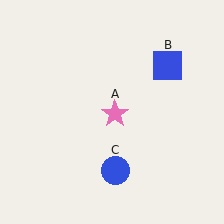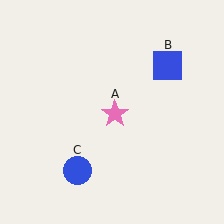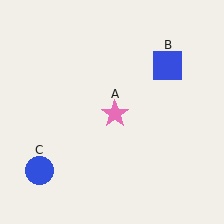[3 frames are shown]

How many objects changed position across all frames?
1 object changed position: blue circle (object C).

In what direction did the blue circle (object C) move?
The blue circle (object C) moved left.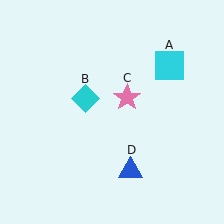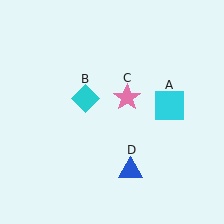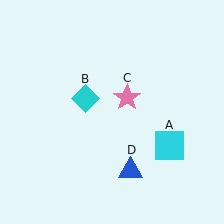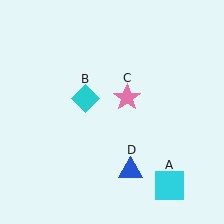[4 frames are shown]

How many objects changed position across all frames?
1 object changed position: cyan square (object A).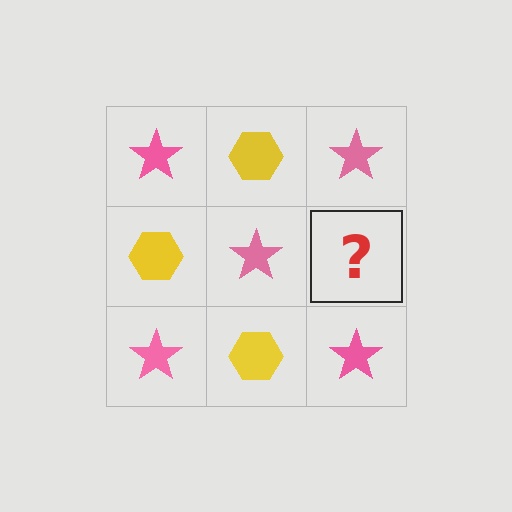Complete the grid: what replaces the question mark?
The question mark should be replaced with a yellow hexagon.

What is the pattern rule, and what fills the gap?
The rule is that it alternates pink star and yellow hexagon in a checkerboard pattern. The gap should be filled with a yellow hexagon.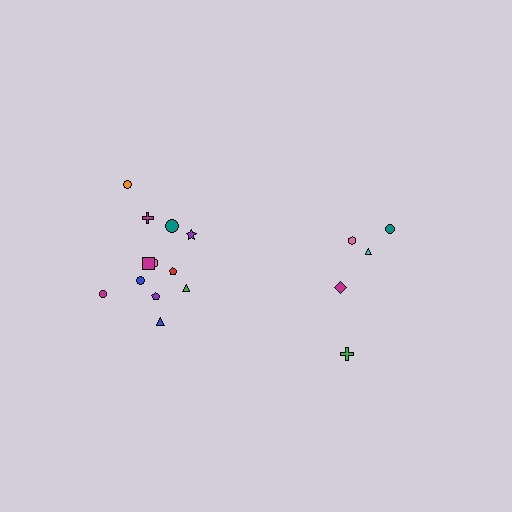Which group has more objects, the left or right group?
The left group.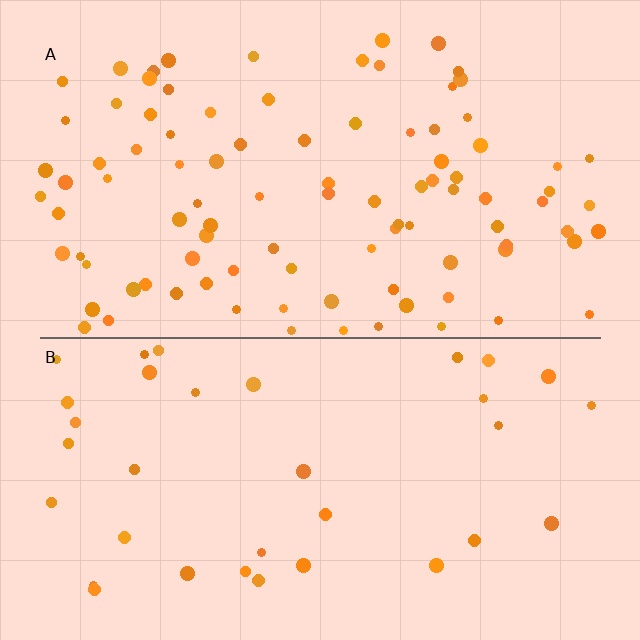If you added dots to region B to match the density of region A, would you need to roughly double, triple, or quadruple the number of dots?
Approximately triple.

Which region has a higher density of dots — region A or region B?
A (the top).